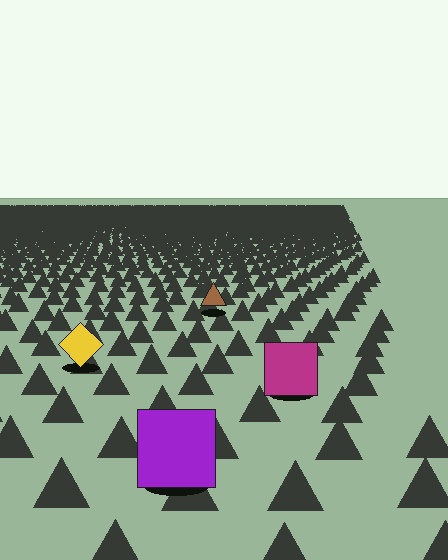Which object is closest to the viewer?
The purple square is closest. The texture marks near it are larger and more spread out.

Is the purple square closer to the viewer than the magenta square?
Yes. The purple square is closer — you can tell from the texture gradient: the ground texture is coarser near it.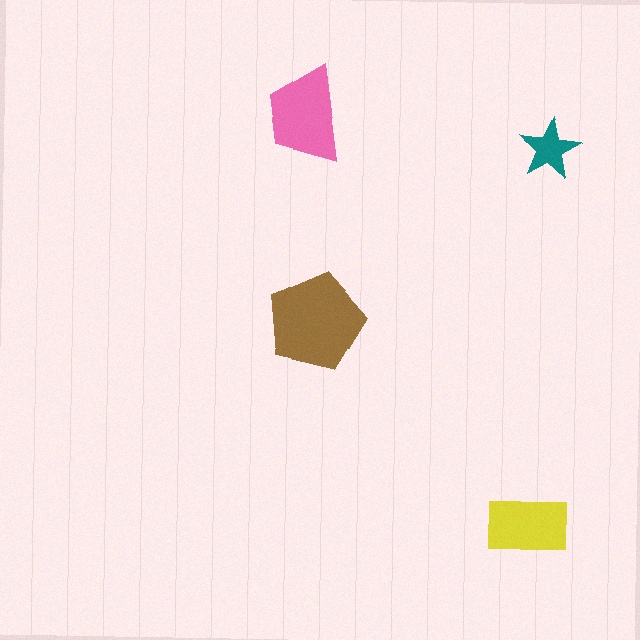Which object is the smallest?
The teal star.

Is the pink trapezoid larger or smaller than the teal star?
Larger.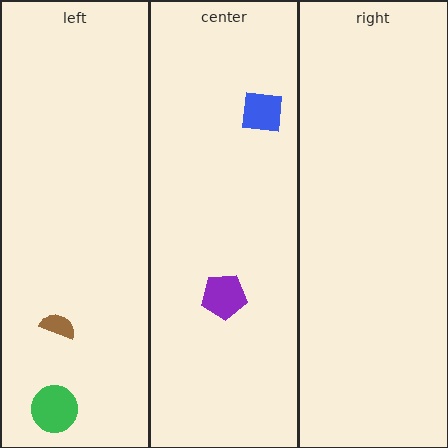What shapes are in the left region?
The brown semicircle, the green circle.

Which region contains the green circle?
The left region.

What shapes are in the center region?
The blue square, the purple pentagon.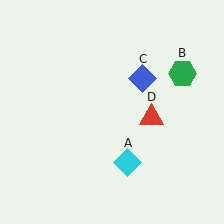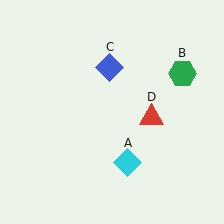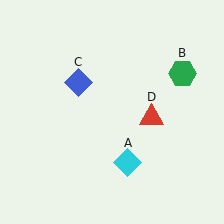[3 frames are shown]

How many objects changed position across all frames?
1 object changed position: blue diamond (object C).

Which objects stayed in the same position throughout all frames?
Cyan diamond (object A) and green hexagon (object B) and red triangle (object D) remained stationary.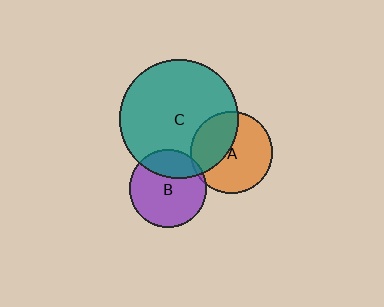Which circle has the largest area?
Circle C (teal).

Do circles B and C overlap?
Yes.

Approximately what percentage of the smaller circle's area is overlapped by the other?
Approximately 25%.